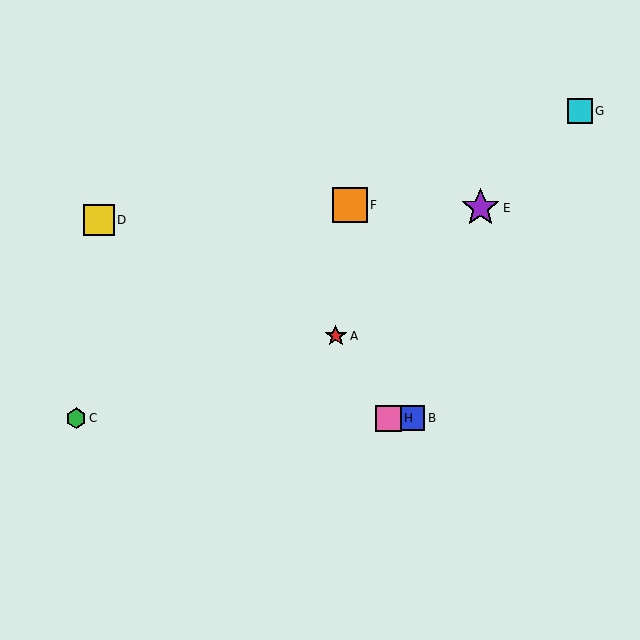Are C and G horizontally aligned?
No, C is at y≈418 and G is at y≈111.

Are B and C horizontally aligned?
Yes, both are at y≈418.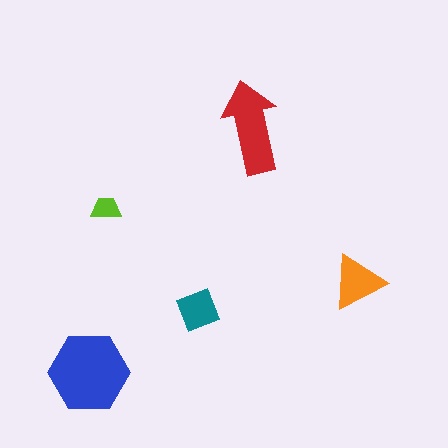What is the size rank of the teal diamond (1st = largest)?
4th.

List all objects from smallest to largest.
The lime trapezoid, the teal diamond, the orange triangle, the red arrow, the blue hexagon.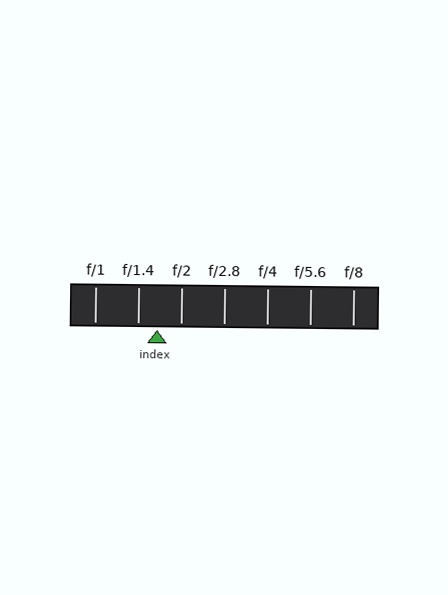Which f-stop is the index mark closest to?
The index mark is closest to f/1.4.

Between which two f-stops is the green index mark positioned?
The index mark is between f/1.4 and f/2.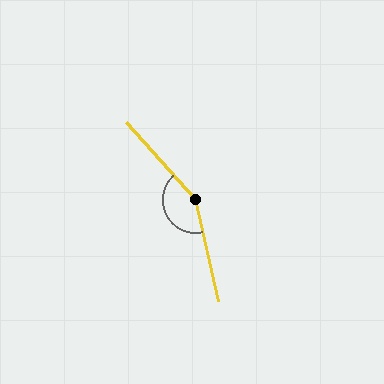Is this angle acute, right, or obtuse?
It is obtuse.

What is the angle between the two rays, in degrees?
Approximately 151 degrees.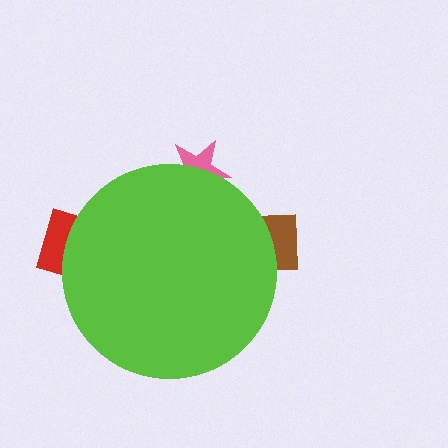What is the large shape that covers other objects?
A lime circle.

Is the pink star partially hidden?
Yes, the pink star is partially hidden behind the lime circle.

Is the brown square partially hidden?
Yes, the brown square is partially hidden behind the lime circle.